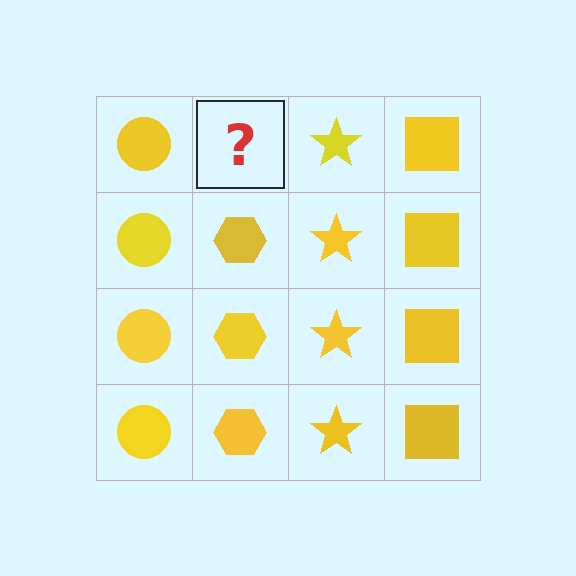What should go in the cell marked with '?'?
The missing cell should contain a yellow hexagon.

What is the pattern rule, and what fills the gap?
The rule is that each column has a consistent shape. The gap should be filled with a yellow hexagon.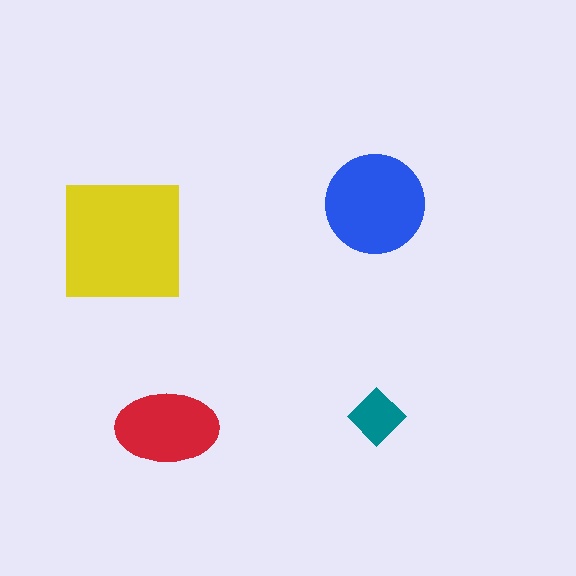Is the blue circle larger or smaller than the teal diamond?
Larger.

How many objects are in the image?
There are 4 objects in the image.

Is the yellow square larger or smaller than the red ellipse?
Larger.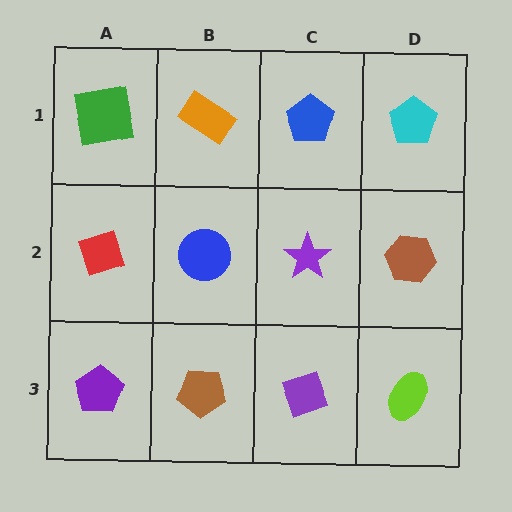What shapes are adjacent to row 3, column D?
A brown hexagon (row 2, column D), a purple diamond (row 3, column C).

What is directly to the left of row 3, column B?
A purple pentagon.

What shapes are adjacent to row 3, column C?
A purple star (row 2, column C), a brown pentagon (row 3, column B), a lime ellipse (row 3, column D).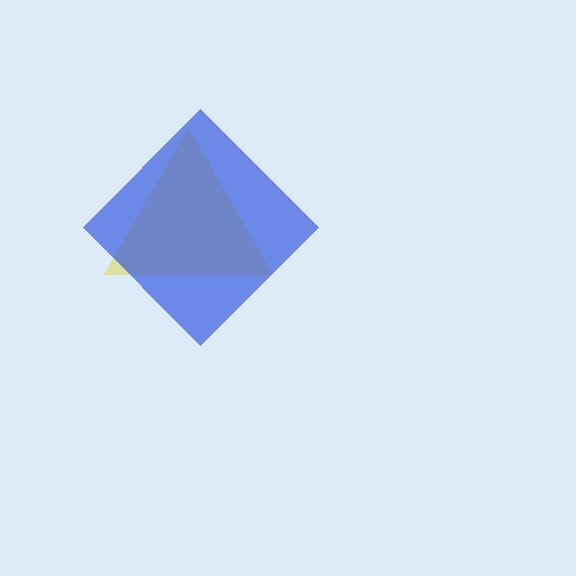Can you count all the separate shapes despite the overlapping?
Yes, there are 2 separate shapes.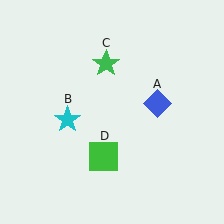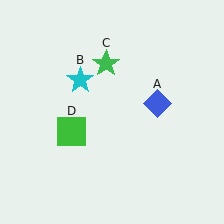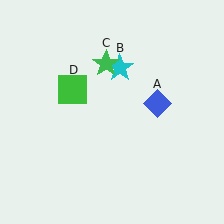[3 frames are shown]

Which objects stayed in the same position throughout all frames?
Blue diamond (object A) and green star (object C) remained stationary.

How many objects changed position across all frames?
2 objects changed position: cyan star (object B), green square (object D).